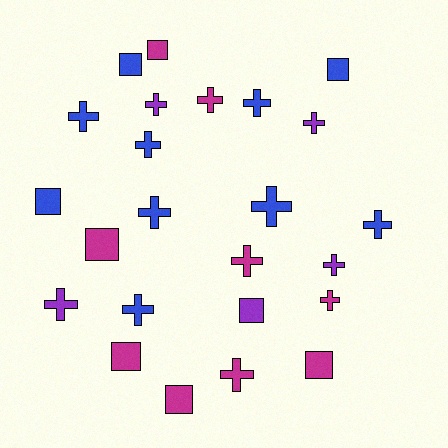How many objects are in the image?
There are 24 objects.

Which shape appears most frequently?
Cross, with 15 objects.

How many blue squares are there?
There are 3 blue squares.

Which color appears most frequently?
Blue, with 10 objects.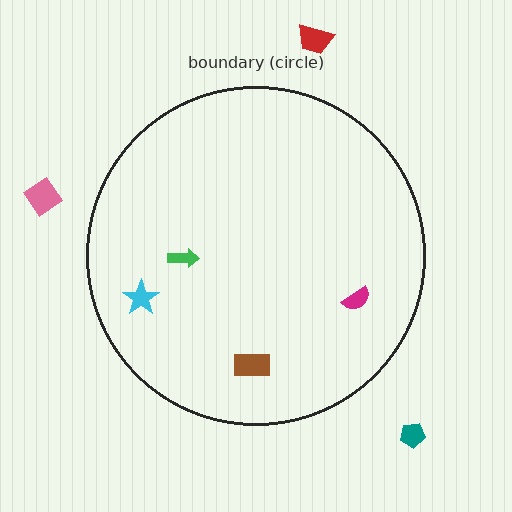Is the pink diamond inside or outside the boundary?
Outside.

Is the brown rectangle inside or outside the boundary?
Inside.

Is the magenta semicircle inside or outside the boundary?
Inside.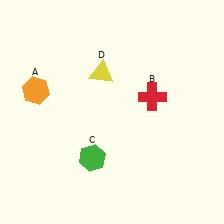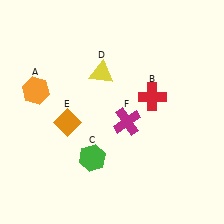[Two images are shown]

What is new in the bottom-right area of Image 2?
A magenta cross (F) was added in the bottom-right area of Image 2.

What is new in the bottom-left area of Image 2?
An orange diamond (E) was added in the bottom-left area of Image 2.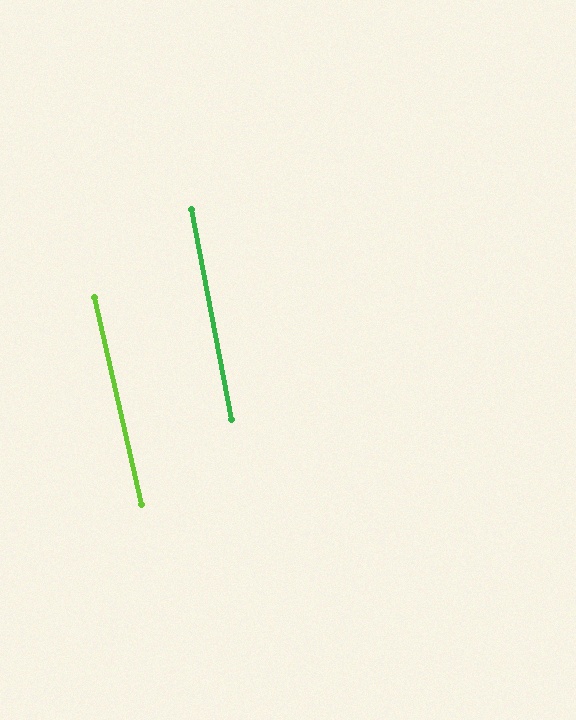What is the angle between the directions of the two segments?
Approximately 2 degrees.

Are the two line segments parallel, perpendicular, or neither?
Parallel — their directions differ by only 1.8°.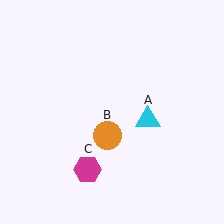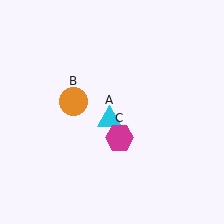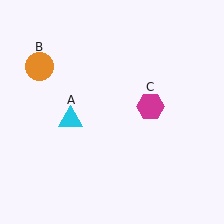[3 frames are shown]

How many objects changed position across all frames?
3 objects changed position: cyan triangle (object A), orange circle (object B), magenta hexagon (object C).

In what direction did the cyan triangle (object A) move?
The cyan triangle (object A) moved left.